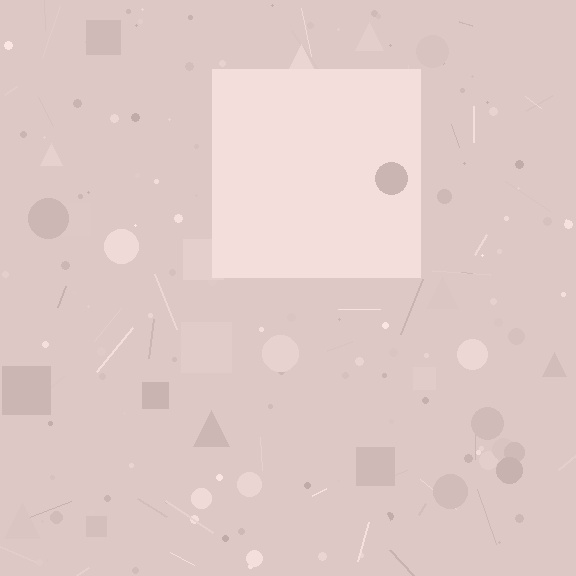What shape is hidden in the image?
A square is hidden in the image.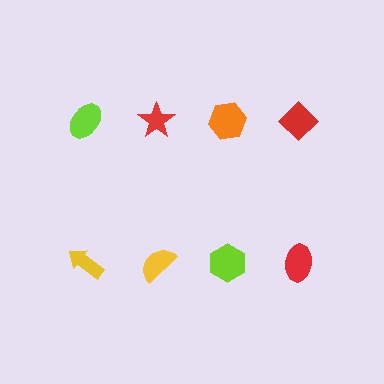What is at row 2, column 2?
A yellow semicircle.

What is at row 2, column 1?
A yellow arrow.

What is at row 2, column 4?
A red ellipse.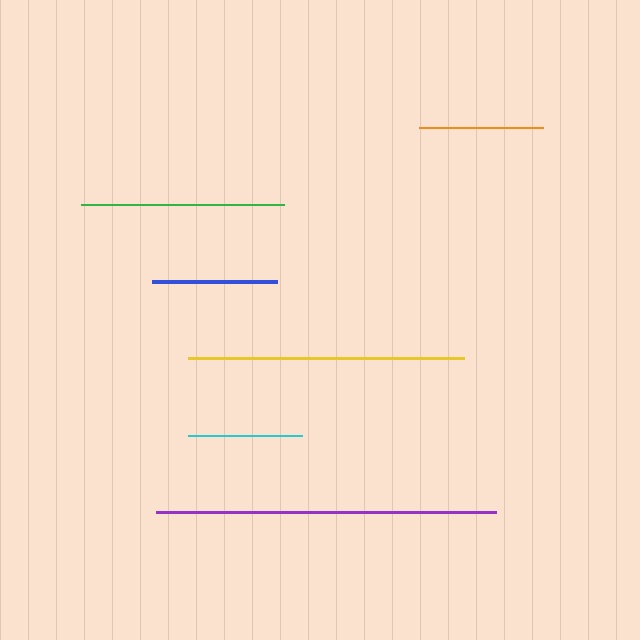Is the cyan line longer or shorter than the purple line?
The purple line is longer than the cyan line.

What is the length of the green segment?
The green segment is approximately 203 pixels long.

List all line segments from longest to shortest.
From longest to shortest: purple, yellow, green, blue, orange, cyan.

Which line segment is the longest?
The purple line is the longest at approximately 340 pixels.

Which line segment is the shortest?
The cyan line is the shortest at approximately 114 pixels.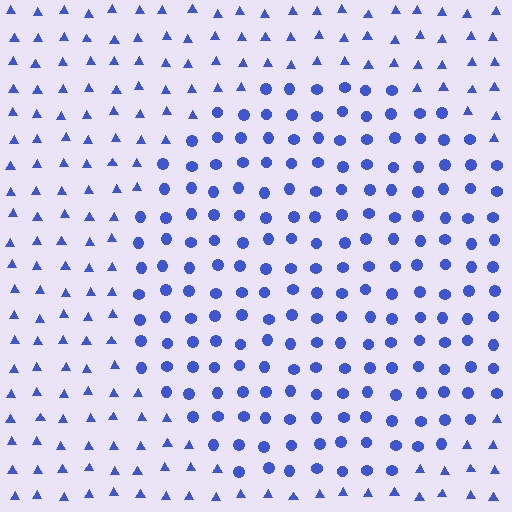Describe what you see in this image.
The image is filled with small blue elements arranged in a uniform grid. A circle-shaped region contains circles, while the surrounding area contains triangles. The boundary is defined purely by the change in element shape.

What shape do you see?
I see a circle.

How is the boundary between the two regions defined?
The boundary is defined by a change in element shape: circles inside vs. triangles outside. All elements share the same color and spacing.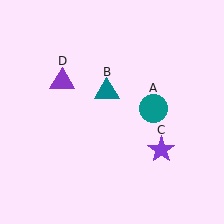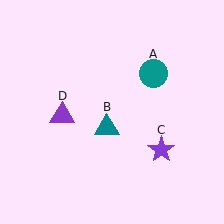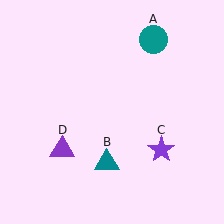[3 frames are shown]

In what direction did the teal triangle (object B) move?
The teal triangle (object B) moved down.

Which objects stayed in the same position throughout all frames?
Purple star (object C) remained stationary.